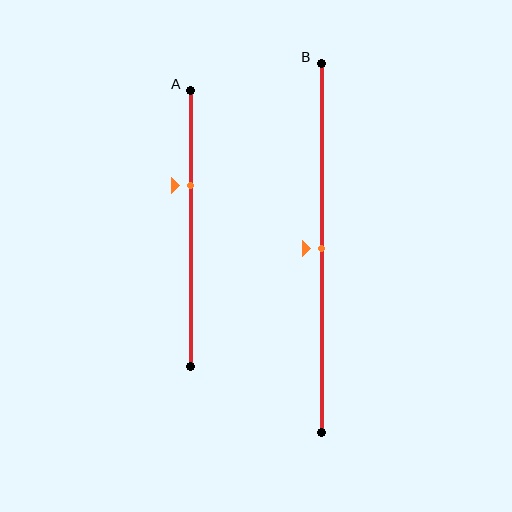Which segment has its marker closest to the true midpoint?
Segment B has its marker closest to the true midpoint.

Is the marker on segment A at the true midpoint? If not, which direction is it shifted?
No, the marker on segment A is shifted upward by about 16% of the segment length.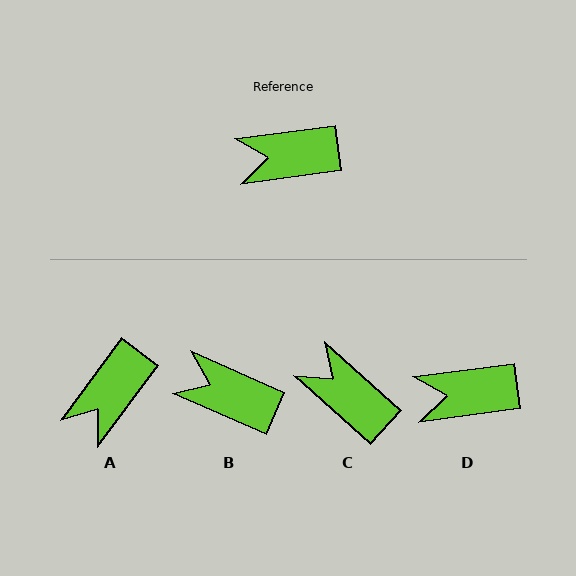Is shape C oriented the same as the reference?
No, it is off by about 50 degrees.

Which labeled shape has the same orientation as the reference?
D.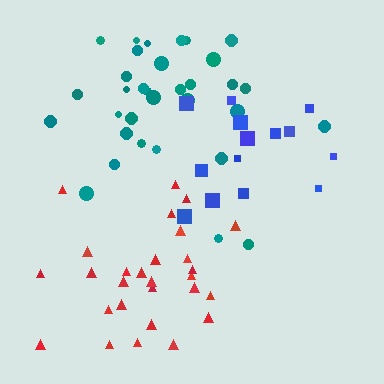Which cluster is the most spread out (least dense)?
Blue.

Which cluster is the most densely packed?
Red.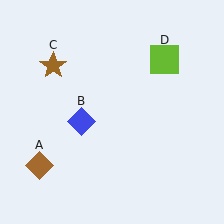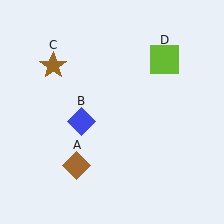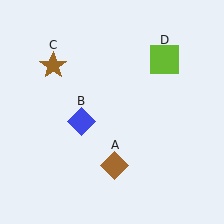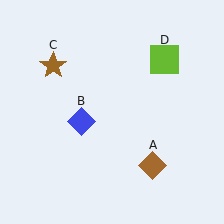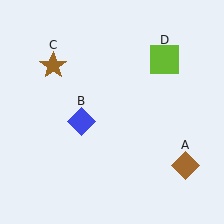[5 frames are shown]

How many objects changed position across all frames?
1 object changed position: brown diamond (object A).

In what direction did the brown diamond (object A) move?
The brown diamond (object A) moved right.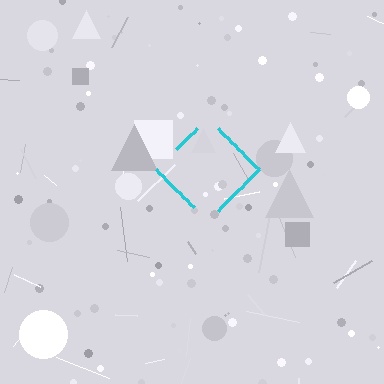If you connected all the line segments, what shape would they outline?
They would outline a diamond.